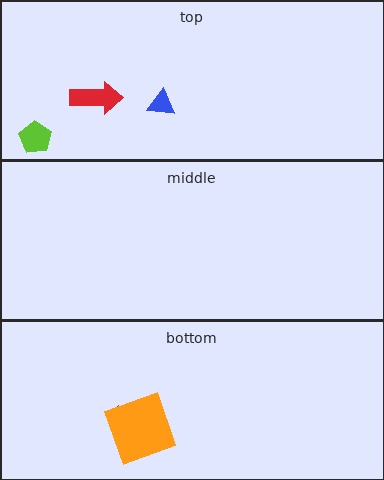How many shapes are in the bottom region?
2.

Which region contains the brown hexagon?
The bottom region.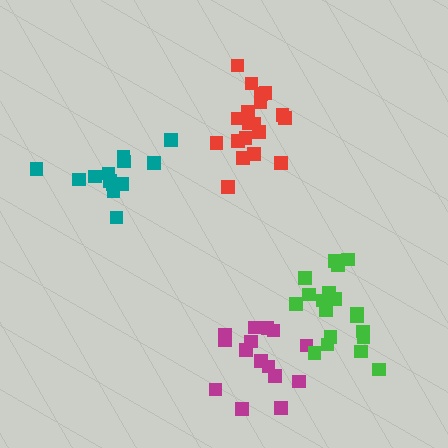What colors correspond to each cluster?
The clusters are colored: red, teal, magenta, green.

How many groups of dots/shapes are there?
There are 4 groups.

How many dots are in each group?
Group 1: 19 dots, Group 2: 13 dots, Group 3: 15 dots, Group 4: 19 dots (66 total).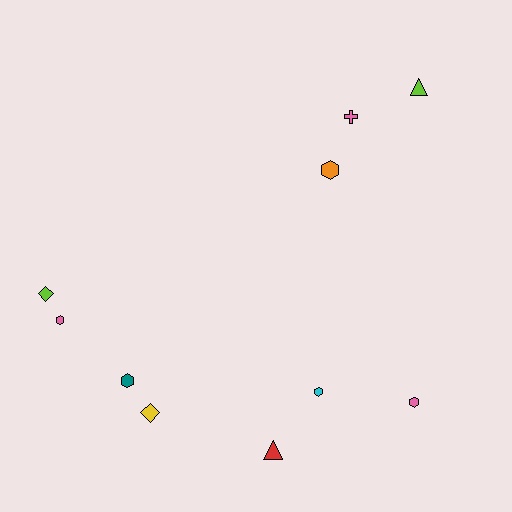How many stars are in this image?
There are no stars.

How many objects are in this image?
There are 10 objects.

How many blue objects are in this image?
There are no blue objects.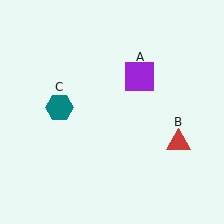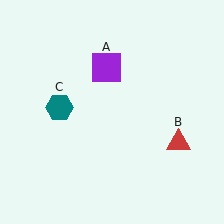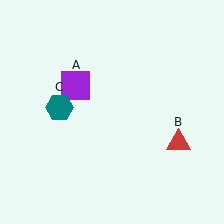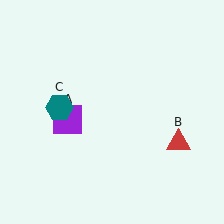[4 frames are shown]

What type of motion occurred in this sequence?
The purple square (object A) rotated counterclockwise around the center of the scene.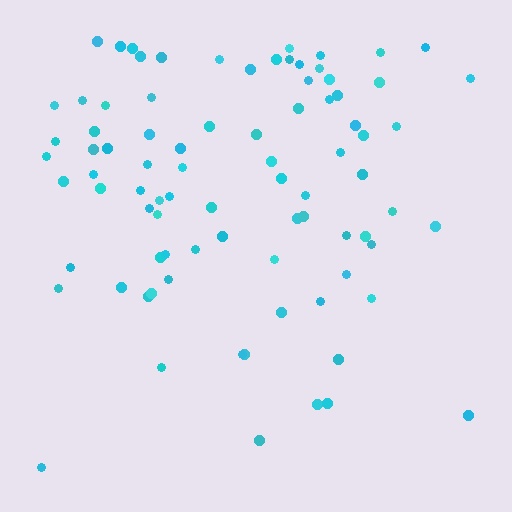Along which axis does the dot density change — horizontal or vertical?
Vertical.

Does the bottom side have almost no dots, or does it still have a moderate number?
Still a moderate number, just noticeably fewer than the top.